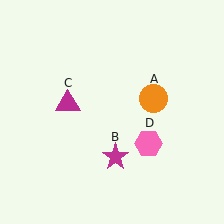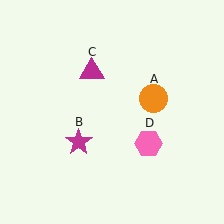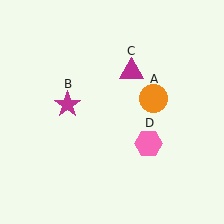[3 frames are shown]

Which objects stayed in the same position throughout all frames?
Orange circle (object A) and pink hexagon (object D) remained stationary.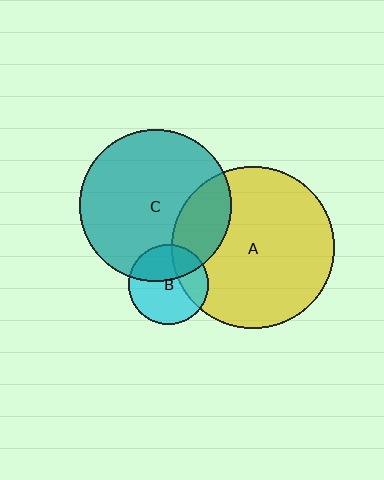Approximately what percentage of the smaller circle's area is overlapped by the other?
Approximately 30%.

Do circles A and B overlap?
Yes.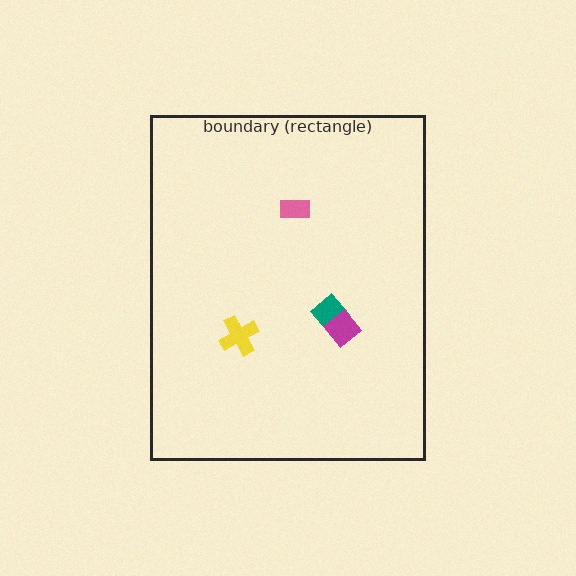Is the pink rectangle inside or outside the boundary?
Inside.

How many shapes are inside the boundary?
4 inside, 0 outside.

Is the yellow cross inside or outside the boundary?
Inside.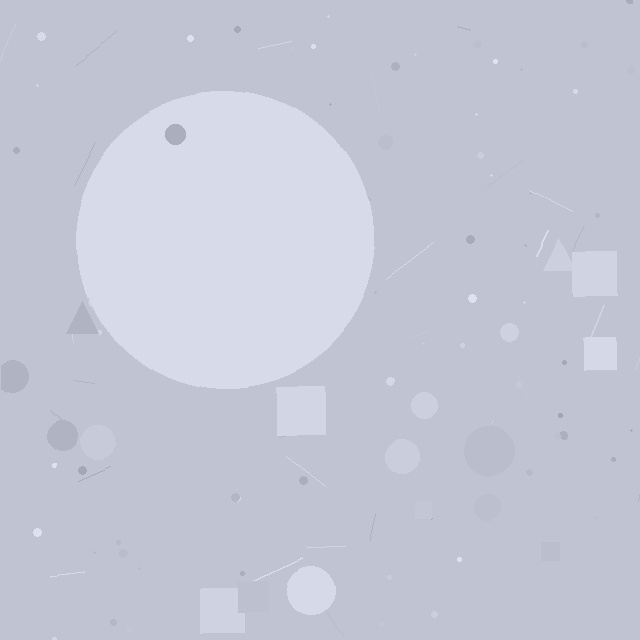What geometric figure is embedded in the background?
A circle is embedded in the background.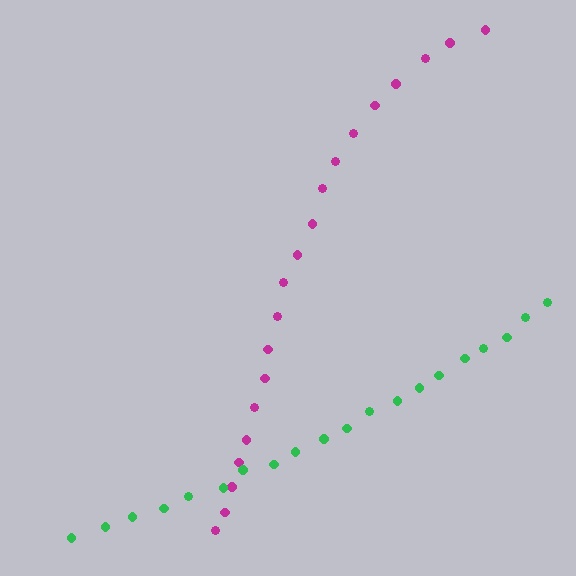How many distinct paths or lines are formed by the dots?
There are 2 distinct paths.